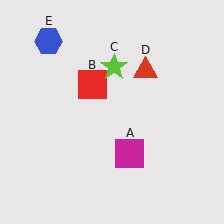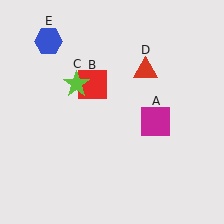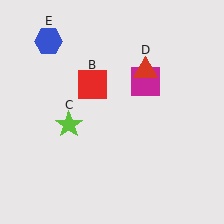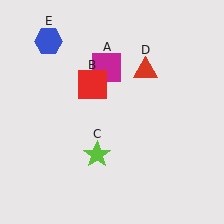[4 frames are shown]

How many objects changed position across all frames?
2 objects changed position: magenta square (object A), lime star (object C).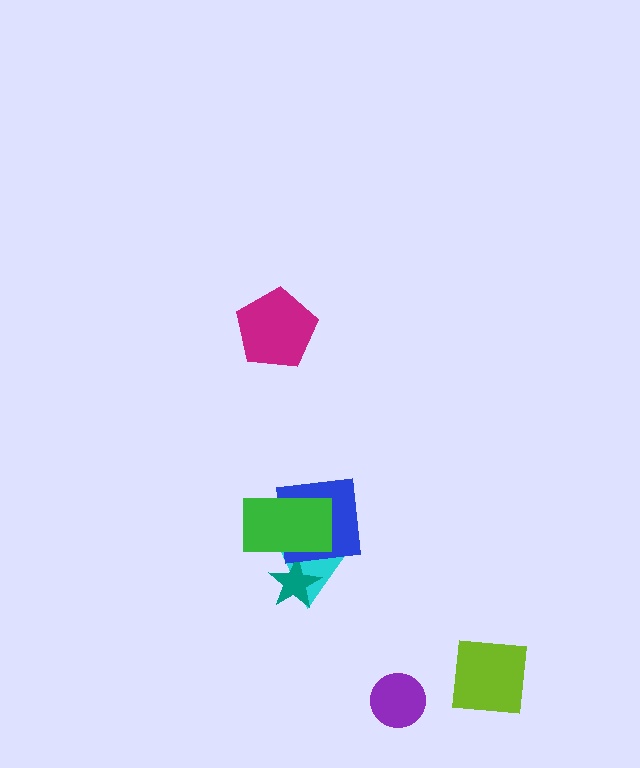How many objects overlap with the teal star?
2 objects overlap with the teal star.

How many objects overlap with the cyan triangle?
3 objects overlap with the cyan triangle.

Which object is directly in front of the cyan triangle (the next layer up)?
The teal star is directly in front of the cyan triangle.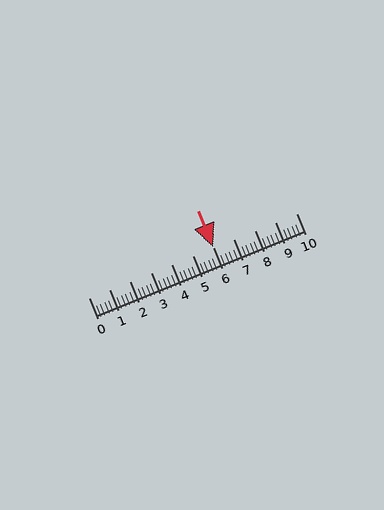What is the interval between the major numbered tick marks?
The major tick marks are spaced 1 units apart.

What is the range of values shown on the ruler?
The ruler shows values from 0 to 10.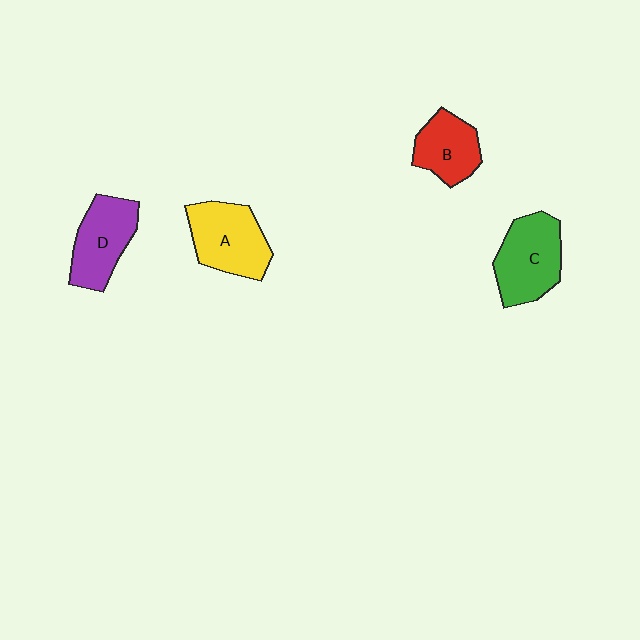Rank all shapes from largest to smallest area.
From largest to smallest: C (green), A (yellow), D (purple), B (red).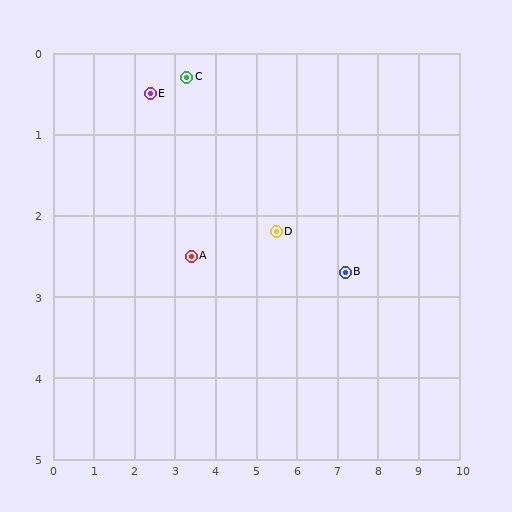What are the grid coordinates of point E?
Point E is at approximately (2.4, 0.5).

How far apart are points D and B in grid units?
Points D and B are about 1.8 grid units apart.